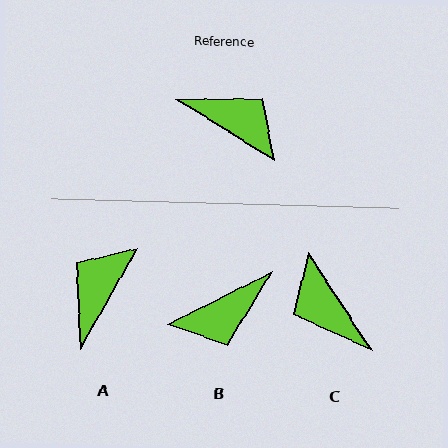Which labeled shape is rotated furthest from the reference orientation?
C, about 155 degrees away.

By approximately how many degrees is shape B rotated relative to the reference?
Approximately 121 degrees clockwise.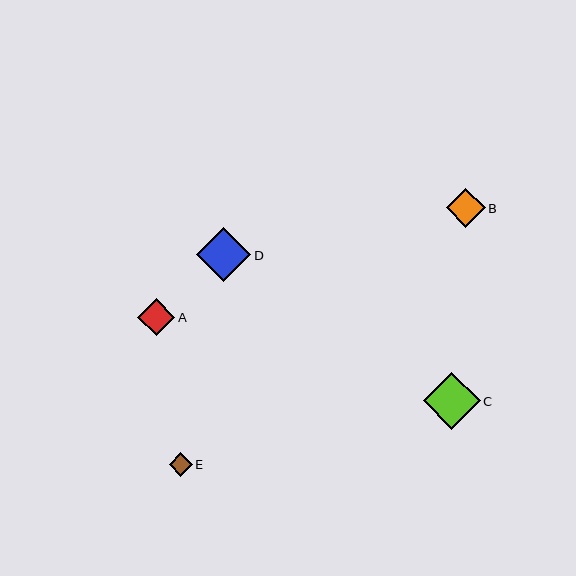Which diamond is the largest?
Diamond C is the largest with a size of approximately 56 pixels.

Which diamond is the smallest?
Diamond E is the smallest with a size of approximately 23 pixels.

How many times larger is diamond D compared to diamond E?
Diamond D is approximately 2.3 times the size of diamond E.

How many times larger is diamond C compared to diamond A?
Diamond C is approximately 1.5 times the size of diamond A.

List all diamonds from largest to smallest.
From largest to smallest: C, D, B, A, E.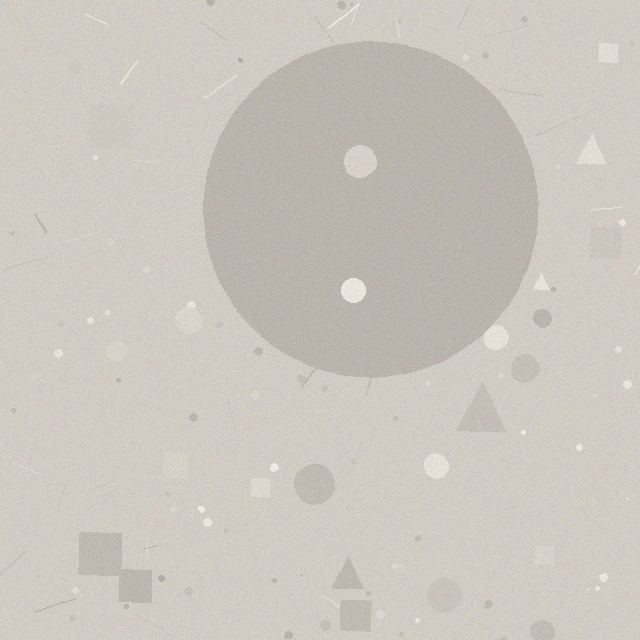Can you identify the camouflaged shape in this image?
The camouflaged shape is a circle.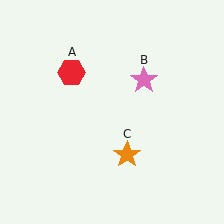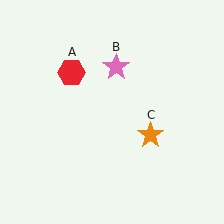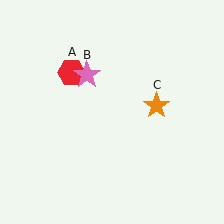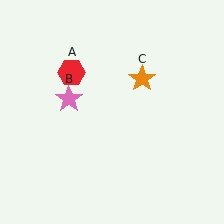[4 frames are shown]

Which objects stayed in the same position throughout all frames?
Red hexagon (object A) remained stationary.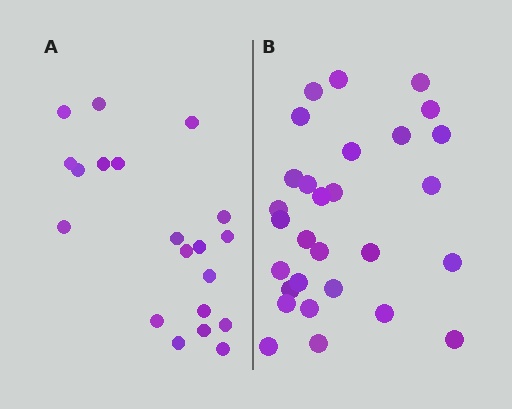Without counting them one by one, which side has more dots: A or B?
Region B (the right region) has more dots.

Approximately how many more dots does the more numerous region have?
Region B has roughly 8 or so more dots than region A.